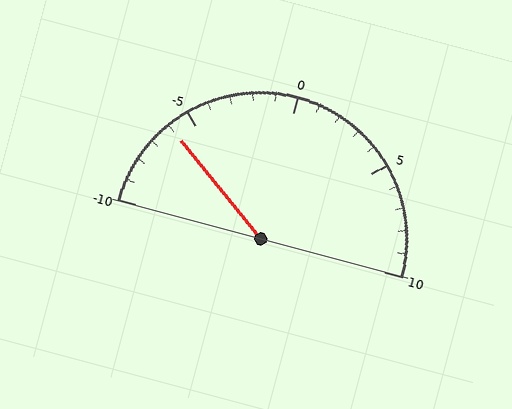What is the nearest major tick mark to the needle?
The nearest major tick mark is -5.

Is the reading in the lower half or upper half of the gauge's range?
The reading is in the lower half of the range (-10 to 10).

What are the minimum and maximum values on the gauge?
The gauge ranges from -10 to 10.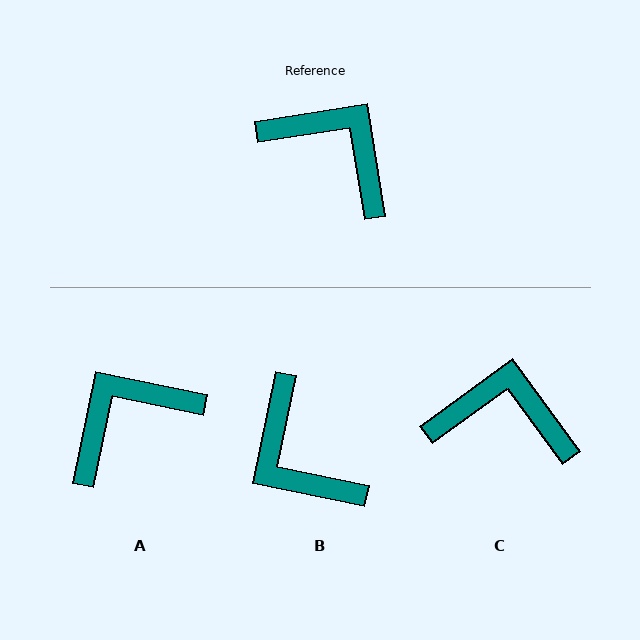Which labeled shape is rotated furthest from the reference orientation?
B, about 159 degrees away.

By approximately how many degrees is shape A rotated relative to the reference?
Approximately 69 degrees counter-clockwise.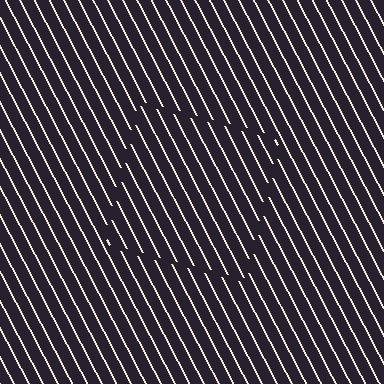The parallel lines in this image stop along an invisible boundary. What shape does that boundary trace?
An illusory square. The interior of the shape contains the same grating, shifted by half a period — the contour is defined by the phase discontinuity where line-ends from the inner and outer gratings abut.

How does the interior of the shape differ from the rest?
The interior of the shape contains the same grating, shifted by half a period — the contour is defined by the phase discontinuity where line-ends from the inner and outer gratings abut.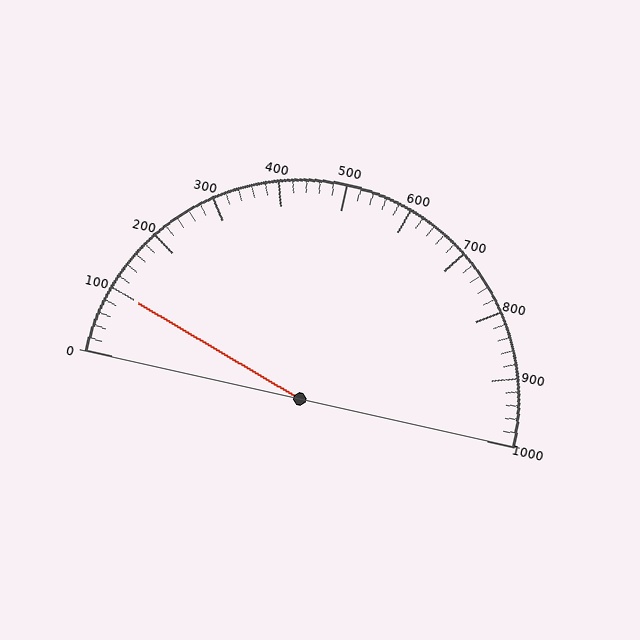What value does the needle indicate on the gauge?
The needle indicates approximately 100.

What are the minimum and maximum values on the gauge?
The gauge ranges from 0 to 1000.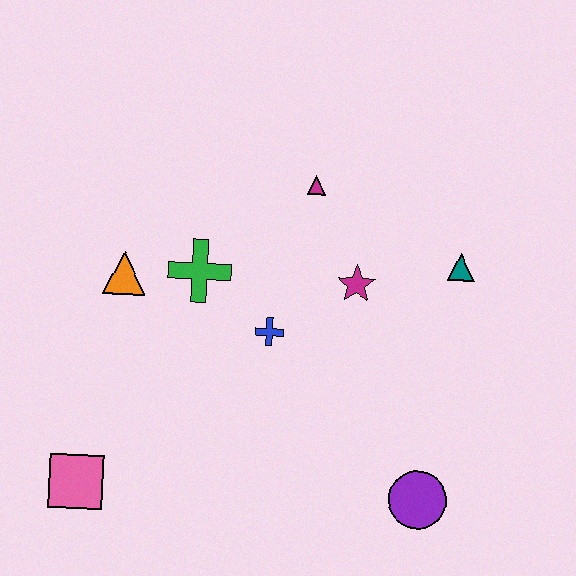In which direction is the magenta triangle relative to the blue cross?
The magenta triangle is above the blue cross.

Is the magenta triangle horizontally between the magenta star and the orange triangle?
Yes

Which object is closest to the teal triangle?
The magenta star is closest to the teal triangle.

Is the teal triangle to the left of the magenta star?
No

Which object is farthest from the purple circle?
The orange triangle is farthest from the purple circle.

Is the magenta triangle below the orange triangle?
No